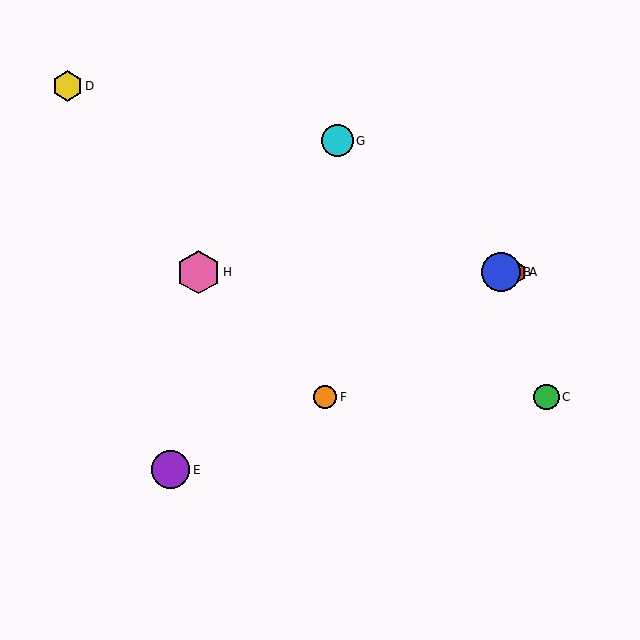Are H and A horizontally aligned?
Yes, both are at y≈272.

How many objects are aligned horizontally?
3 objects (A, B, H) are aligned horizontally.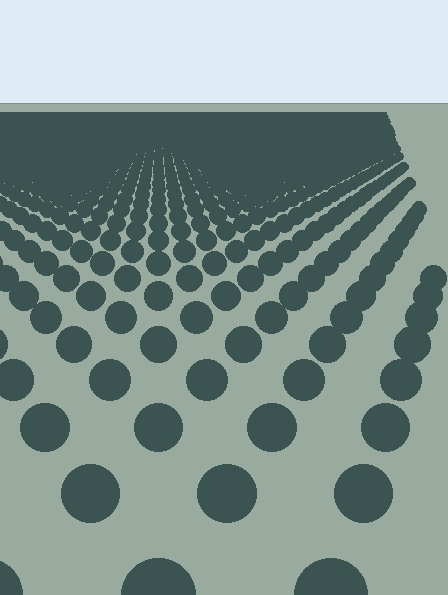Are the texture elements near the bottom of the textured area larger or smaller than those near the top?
Larger. Near the bottom, elements are closer to the viewer and appear at a bigger on-screen size.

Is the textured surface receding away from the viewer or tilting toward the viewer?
The surface is receding away from the viewer. Texture elements get smaller and denser toward the top.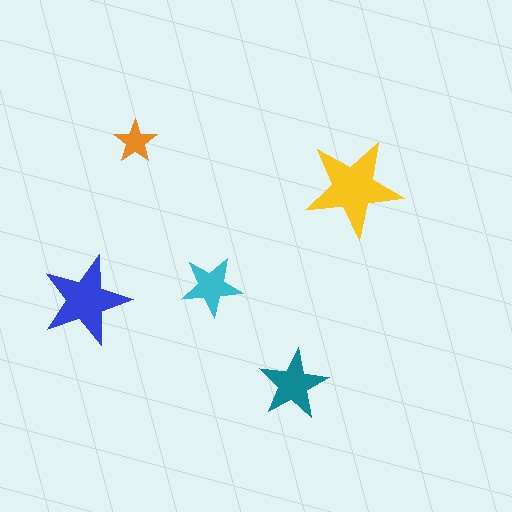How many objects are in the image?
There are 5 objects in the image.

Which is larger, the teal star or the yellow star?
The yellow one.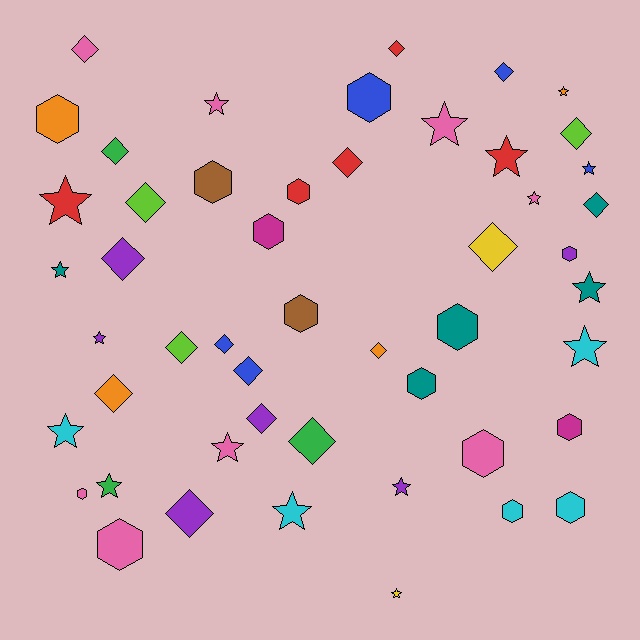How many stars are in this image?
There are 17 stars.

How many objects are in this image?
There are 50 objects.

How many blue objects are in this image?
There are 5 blue objects.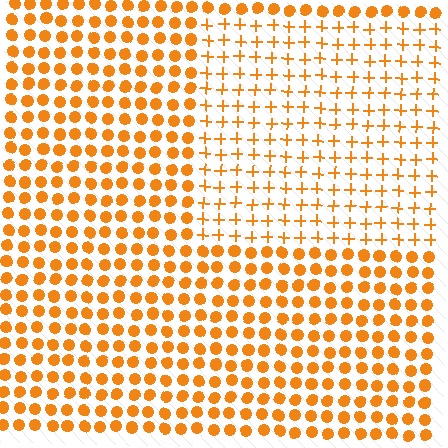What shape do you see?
I see a rectangle.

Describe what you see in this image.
The image is filled with small orange elements arranged in a uniform grid. A rectangle-shaped region contains plus signs, while the surrounding area contains circles. The boundary is defined purely by the change in element shape.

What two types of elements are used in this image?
The image uses plus signs inside the rectangle region and circles outside it.